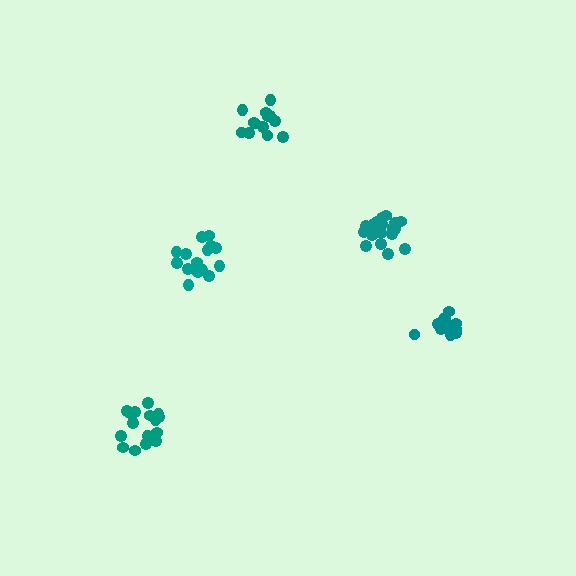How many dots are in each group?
Group 1: 18 dots, Group 2: 16 dots, Group 3: 13 dots, Group 4: 16 dots, Group 5: 13 dots (76 total).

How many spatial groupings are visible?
There are 5 spatial groupings.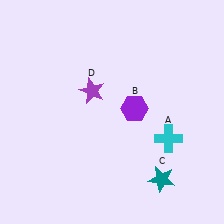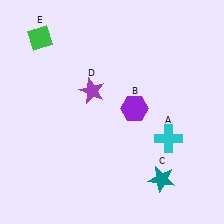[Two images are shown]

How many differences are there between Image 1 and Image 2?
There is 1 difference between the two images.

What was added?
A green diamond (E) was added in Image 2.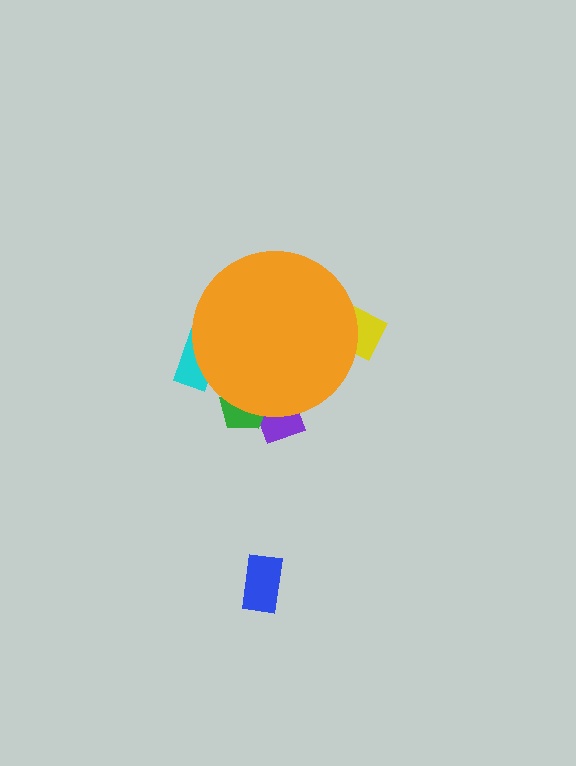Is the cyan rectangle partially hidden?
Yes, the cyan rectangle is partially hidden behind the orange circle.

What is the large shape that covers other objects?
An orange circle.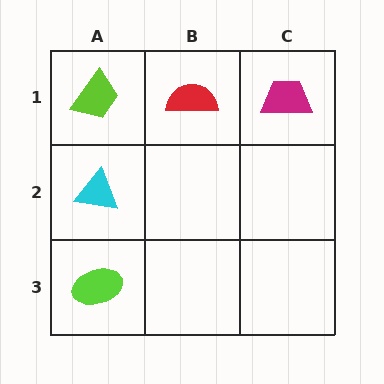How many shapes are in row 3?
1 shape.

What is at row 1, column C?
A magenta trapezoid.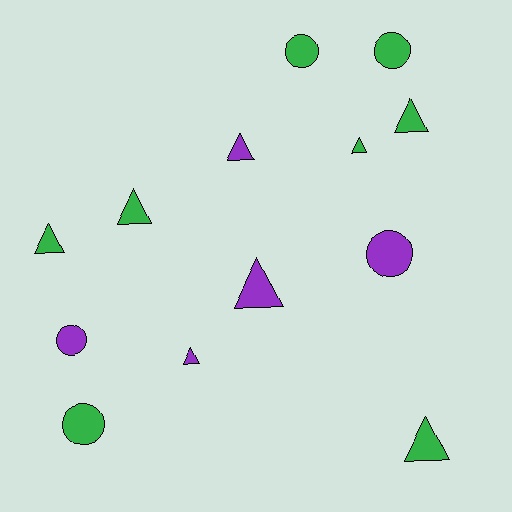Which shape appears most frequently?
Triangle, with 8 objects.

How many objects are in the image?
There are 13 objects.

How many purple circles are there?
There are 2 purple circles.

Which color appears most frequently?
Green, with 8 objects.